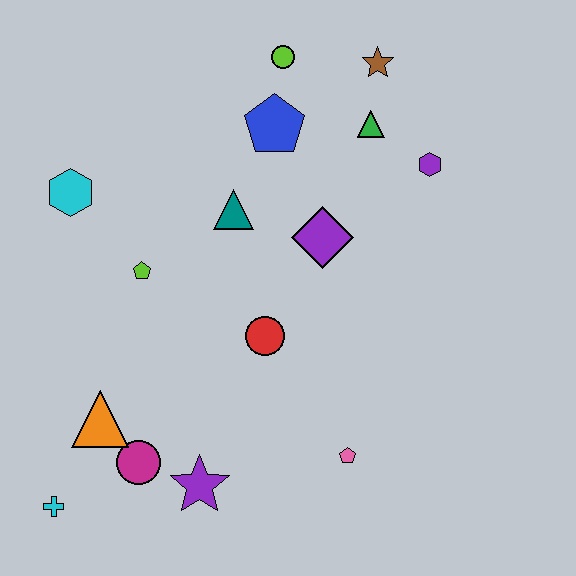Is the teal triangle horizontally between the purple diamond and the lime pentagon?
Yes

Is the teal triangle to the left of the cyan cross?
No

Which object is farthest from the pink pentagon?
The lime circle is farthest from the pink pentagon.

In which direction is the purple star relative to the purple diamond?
The purple star is below the purple diamond.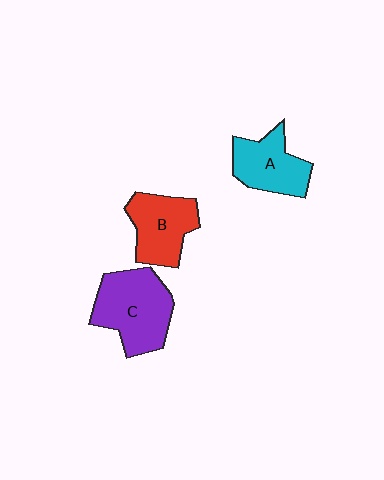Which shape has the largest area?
Shape C (purple).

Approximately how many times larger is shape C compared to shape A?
Approximately 1.4 times.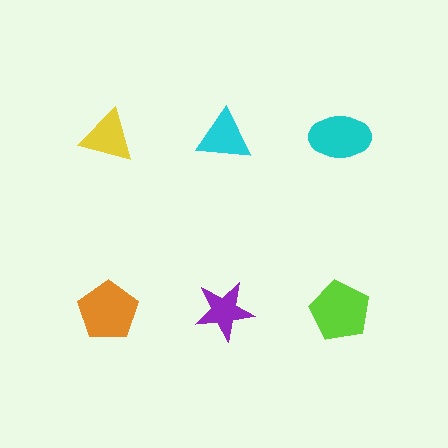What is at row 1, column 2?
A cyan triangle.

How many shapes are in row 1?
3 shapes.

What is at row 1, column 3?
A cyan ellipse.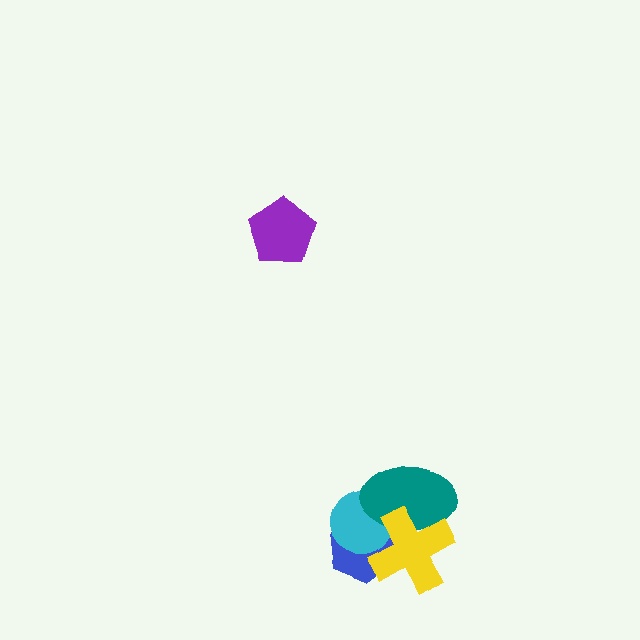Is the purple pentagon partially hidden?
No, no other shape covers it.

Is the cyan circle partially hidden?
Yes, it is partially covered by another shape.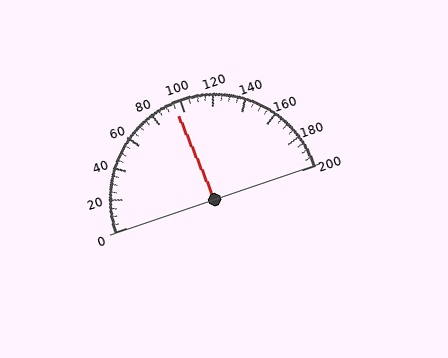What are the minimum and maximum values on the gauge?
The gauge ranges from 0 to 200.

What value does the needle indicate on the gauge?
The needle indicates approximately 95.